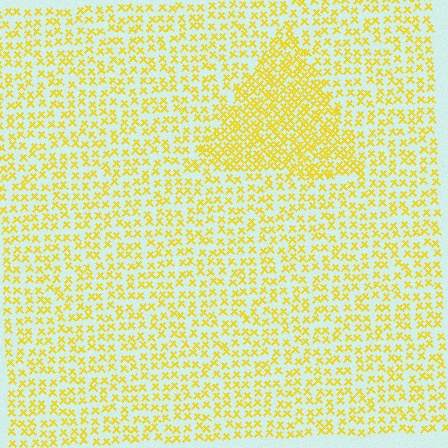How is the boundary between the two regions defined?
The boundary is defined by a change in element density (approximately 1.9x ratio). All elements are the same color, size, and shape.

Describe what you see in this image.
The image contains small yellow elements arranged at two different densities. A triangle-shaped region is visible where the elements are more densely packed than the surrounding area.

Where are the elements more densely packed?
The elements are more densely packed inside the triangle boundary.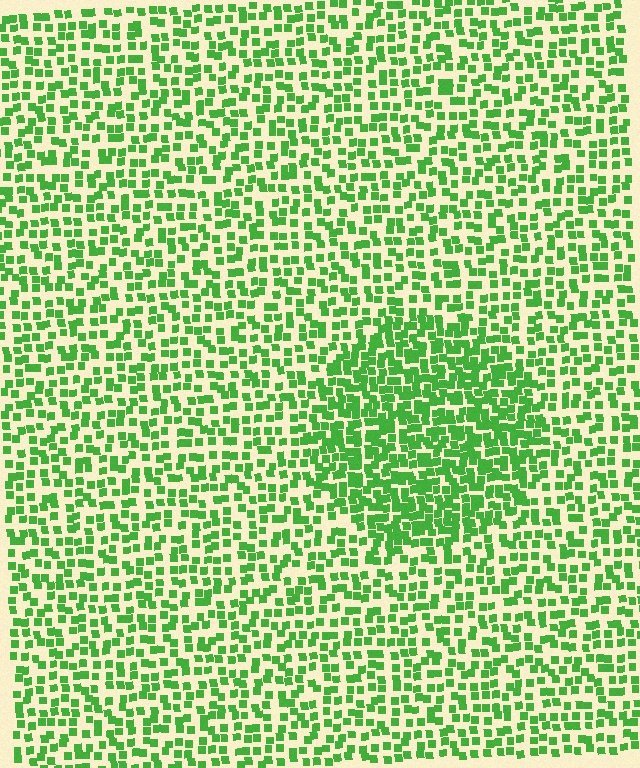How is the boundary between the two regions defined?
The boundary is defined by a change in element density (approximately 1.8x ratio). All elements are the same color, size, and shape.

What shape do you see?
I see a circle.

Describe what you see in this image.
The image contains small green elements arranged at two different densities. A circle-shaped region is visible where the elements are more densely packed than the surrounding area.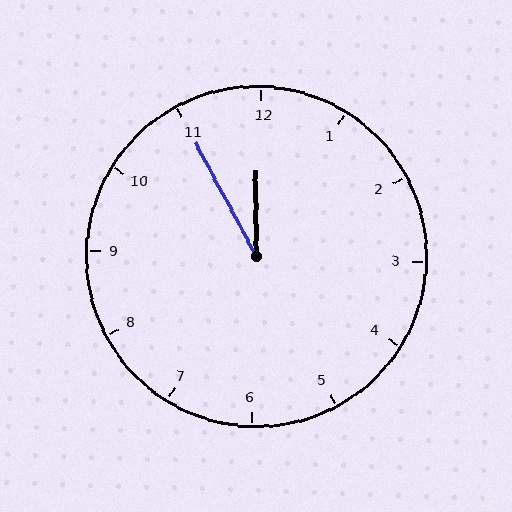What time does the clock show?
11:55.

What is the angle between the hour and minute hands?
Approximately 28 degrees.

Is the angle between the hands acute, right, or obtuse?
It is acute.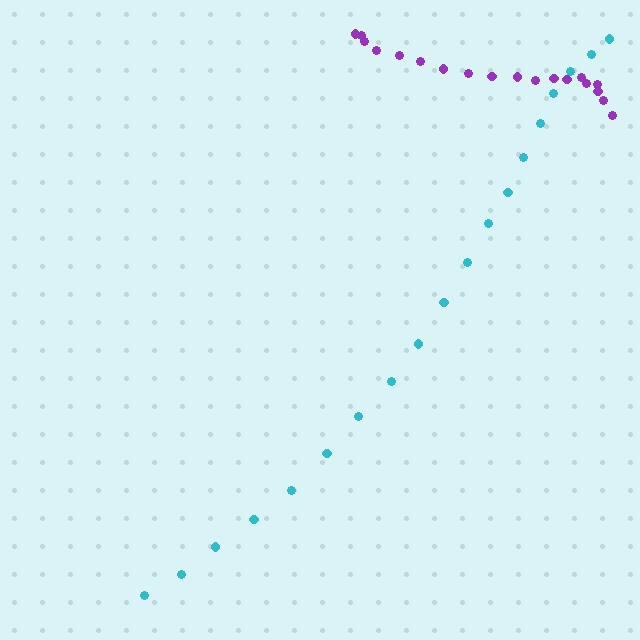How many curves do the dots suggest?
There are 2 distinct paths.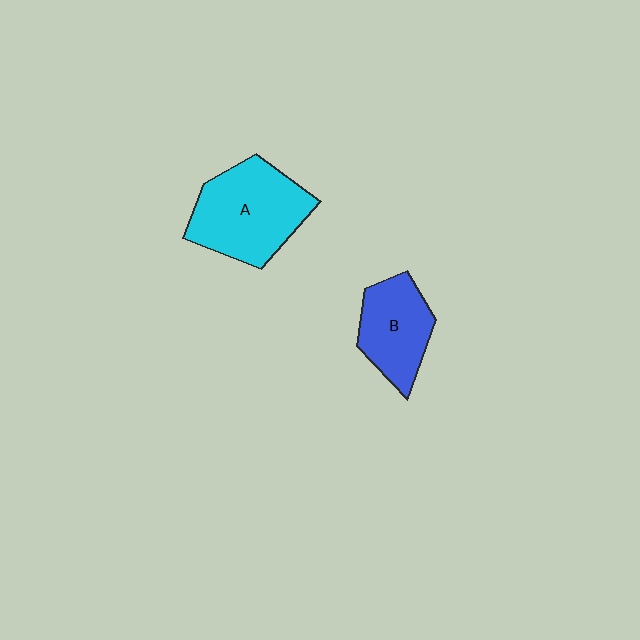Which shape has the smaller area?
Shape B (blue).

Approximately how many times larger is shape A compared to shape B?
Approximately 1.4 times.